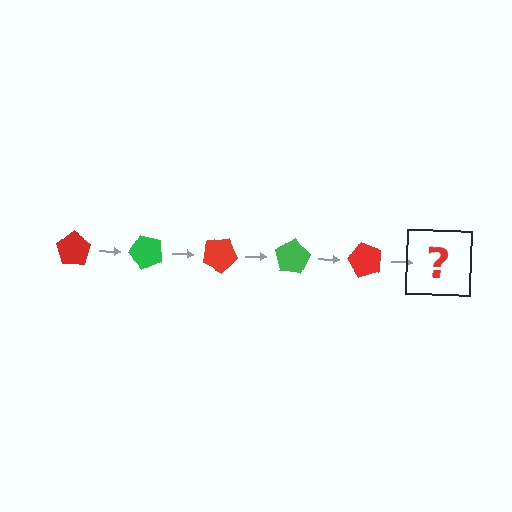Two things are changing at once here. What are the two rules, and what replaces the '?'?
The two rules are that it rotates 50 degrees each step and the color cycles through red and green. The '?' should be a green pentagon, rotated 250 degrees from the start.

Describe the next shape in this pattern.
It should be a green pentagon, rotated 250 degrees from the start.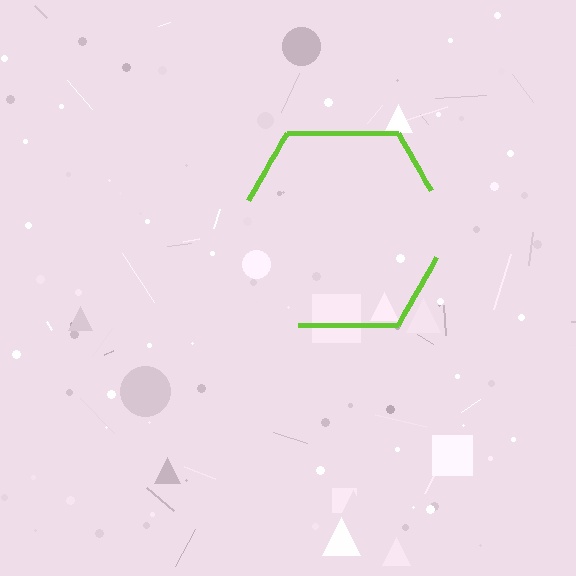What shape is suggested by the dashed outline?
The dashed outline suggests a hexagon.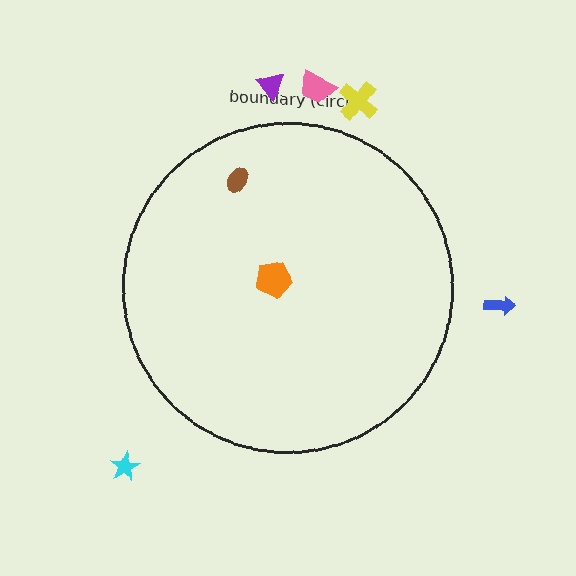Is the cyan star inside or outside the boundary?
Outside.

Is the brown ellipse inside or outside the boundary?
Inside.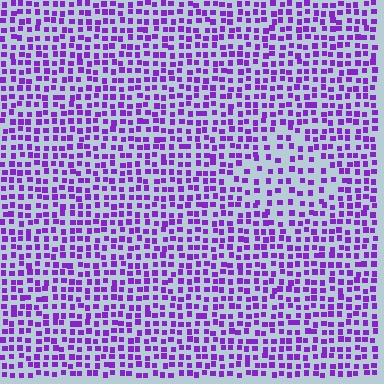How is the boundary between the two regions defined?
The boundary is defined by a change in element density (approximately 1.7x ratio). All elements are the same color, size, and shape.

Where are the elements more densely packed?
The elements are more densely packed outside the diamond boundary.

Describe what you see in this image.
The image contains small purple elements arranged at two different densities. A diamond-shaped region is visible where the elements are less densely packed than the surrounding area.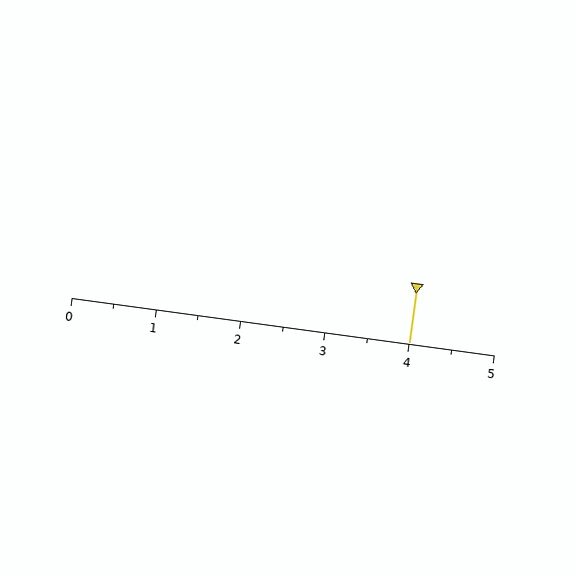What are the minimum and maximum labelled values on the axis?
The axis runs from 0 to 5.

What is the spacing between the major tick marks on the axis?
The major ticks are spaced 1 apart.